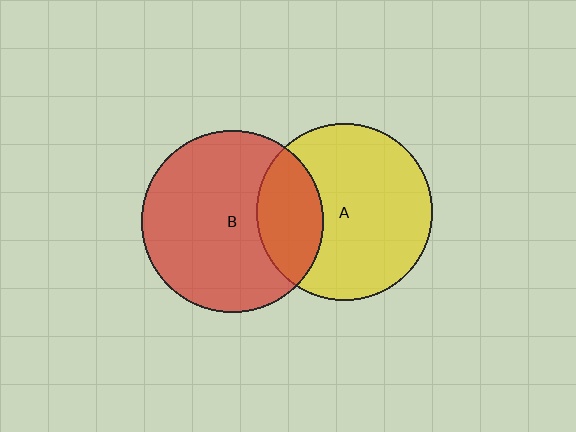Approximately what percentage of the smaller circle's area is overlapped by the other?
Approximately 25%.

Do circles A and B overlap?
Yes.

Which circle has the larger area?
Circle B (red).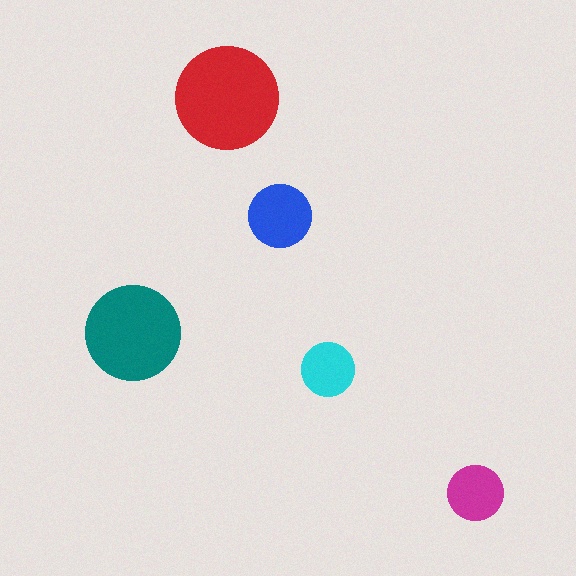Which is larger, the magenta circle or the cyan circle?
The magenta one.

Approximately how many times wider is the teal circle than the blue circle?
About 1.5 times wider.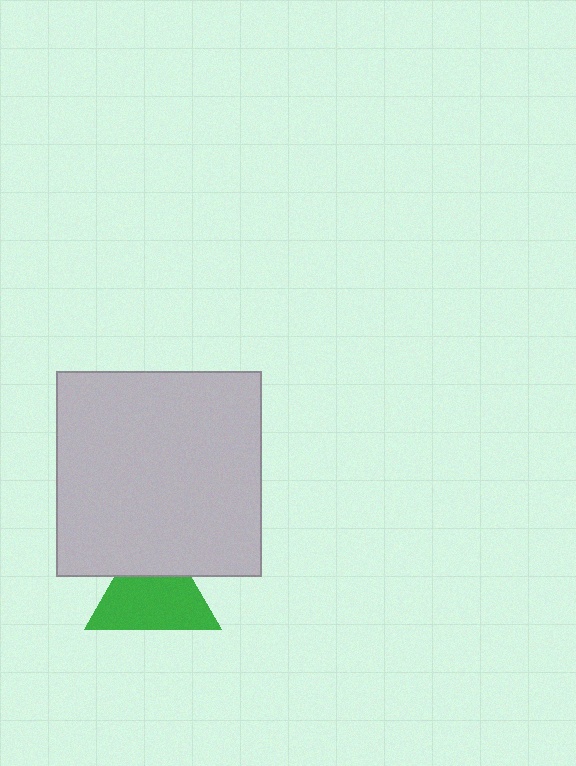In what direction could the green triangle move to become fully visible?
The green triangle could move down. That would shift it out from behind the light gray square entirely.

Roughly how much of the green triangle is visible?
Most of it is visible (roughly 68%).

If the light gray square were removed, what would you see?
You would see the complete green triangle.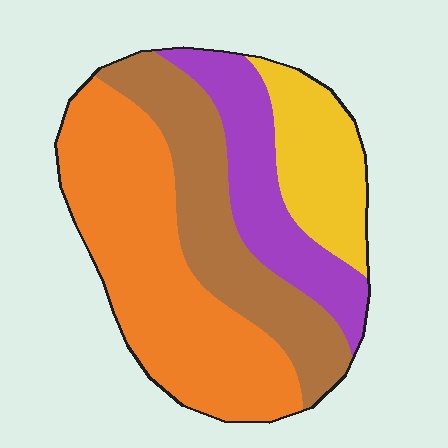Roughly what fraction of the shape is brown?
Brown covers about 25% of the shape.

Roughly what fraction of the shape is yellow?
Yellow covers about 15% of the shape.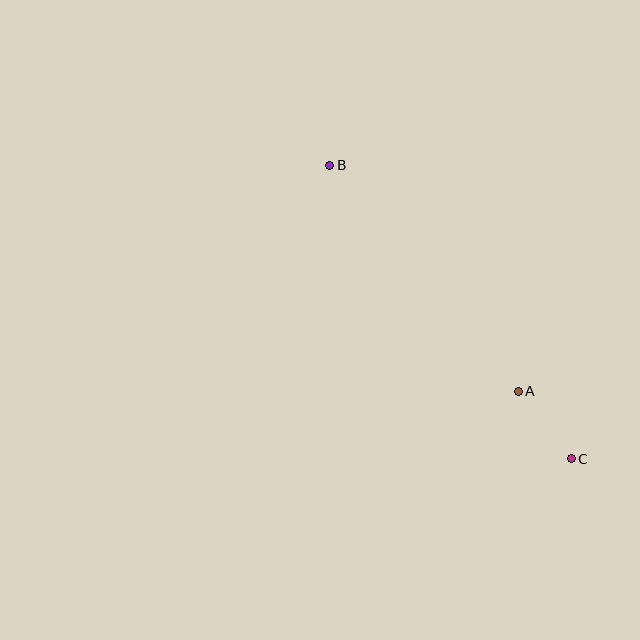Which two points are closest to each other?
Points A and C are closest to each other.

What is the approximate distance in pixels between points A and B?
The distance between A and B is approximately 294 pixels.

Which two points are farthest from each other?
Points B and C are farthest from each other.